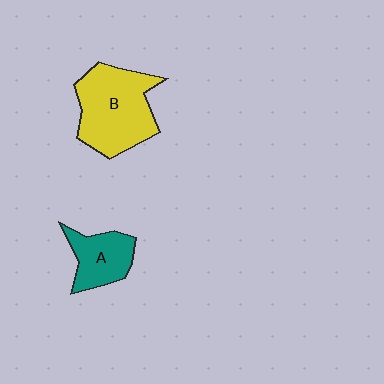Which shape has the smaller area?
Shape A (teal).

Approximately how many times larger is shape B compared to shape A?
Approximately 1.9 times.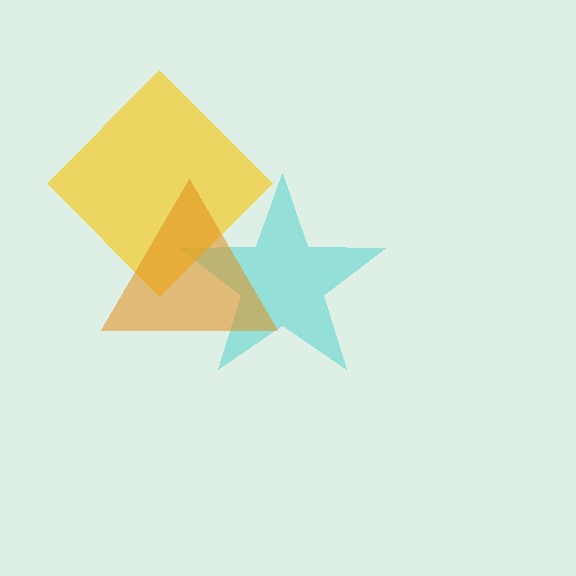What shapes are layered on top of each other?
The layered shapes are: a cyan star, a yellow diamond, an orange triangle.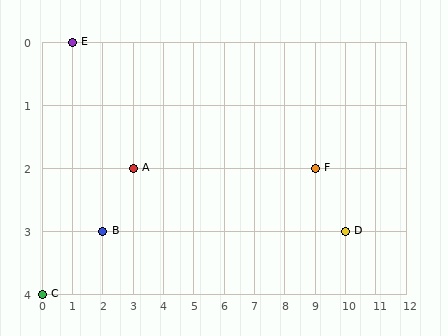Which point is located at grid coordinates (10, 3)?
Point D is at (10, 3).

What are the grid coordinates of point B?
Point B is at grid coordinates (2, 3).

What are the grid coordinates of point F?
Point F is at grid coordinates (9, 2).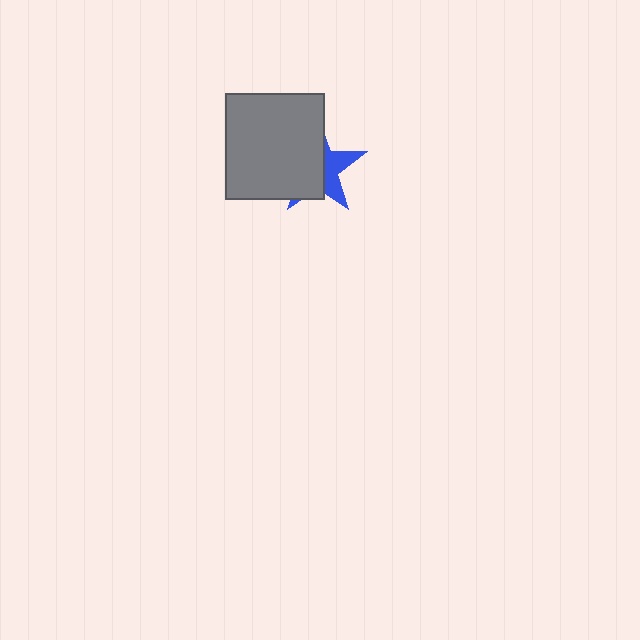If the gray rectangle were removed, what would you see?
You would see the complete blue star.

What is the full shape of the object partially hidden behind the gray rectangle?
The partially hidden object is a blue star.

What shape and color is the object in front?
The object in front is a gray rectangle.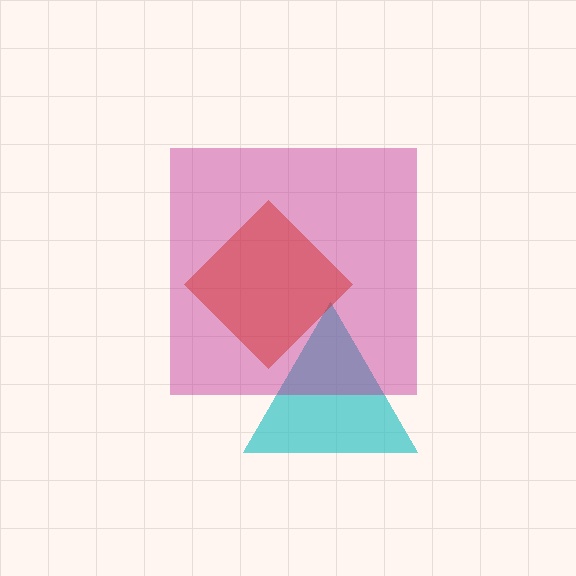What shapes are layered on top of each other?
The layered shapes are: a cyan triangle, a magenta square, a red diamond.